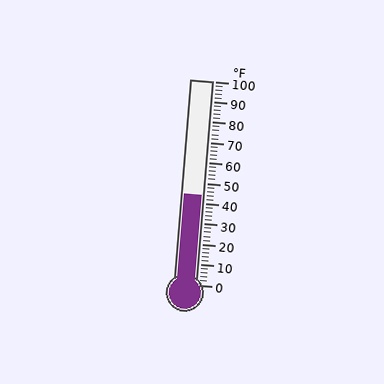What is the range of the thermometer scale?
The thermometer scale ranges from 0°F to 100°F.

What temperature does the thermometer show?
The thermometer shows approximately 44°F.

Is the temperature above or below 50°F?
The temperature is below 50°F.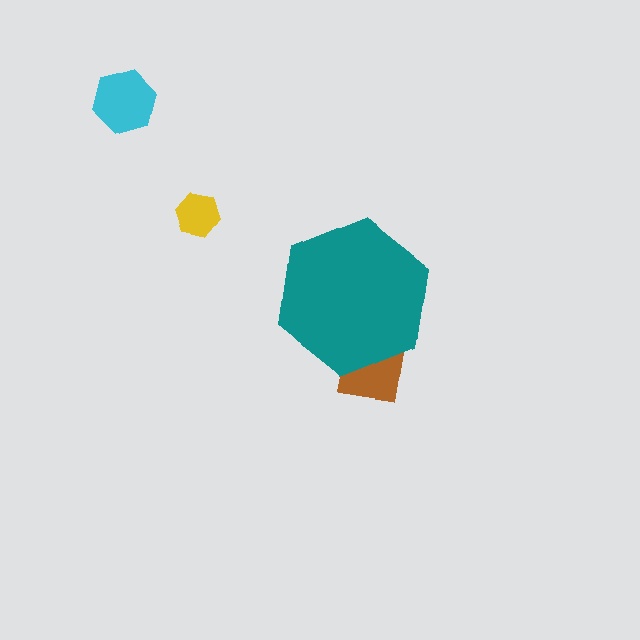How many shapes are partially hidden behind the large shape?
1 shape is partially hidden.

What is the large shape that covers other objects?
A teal hexagon.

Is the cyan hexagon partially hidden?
No, the cyan hexagon is fully visible.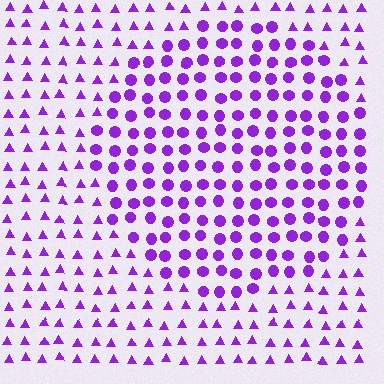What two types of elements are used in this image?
The image uses circles inside the circle region and triangles outside it.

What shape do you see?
I see a circle.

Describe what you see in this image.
The image is filled with small purple elements arranged in a uniform grid. A circle-shaped region contains circles, while the surrounding area contains triangles. The boundary is defined purely by the change in element shape.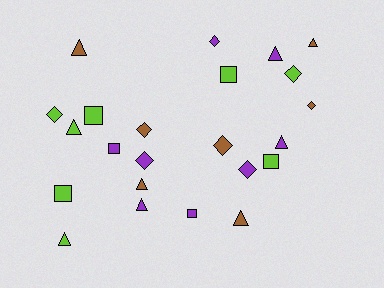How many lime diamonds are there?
There are 2 lime diamonds.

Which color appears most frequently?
Lime, with 8 objects.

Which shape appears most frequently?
Triangle, with 9 objects.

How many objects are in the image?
There are 23 objects.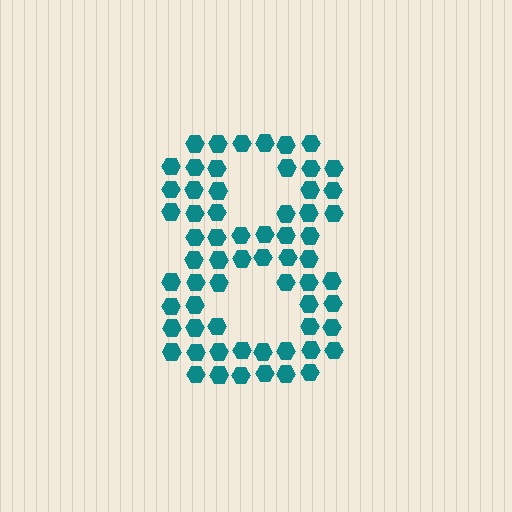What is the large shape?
The large shape is the digit 8.